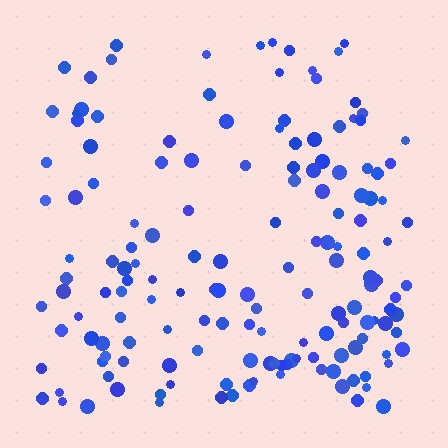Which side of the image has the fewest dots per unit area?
The top.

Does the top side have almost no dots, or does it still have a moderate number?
Still a moderate number, just noticeably fewer than the bottom.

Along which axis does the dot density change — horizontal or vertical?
Vertical.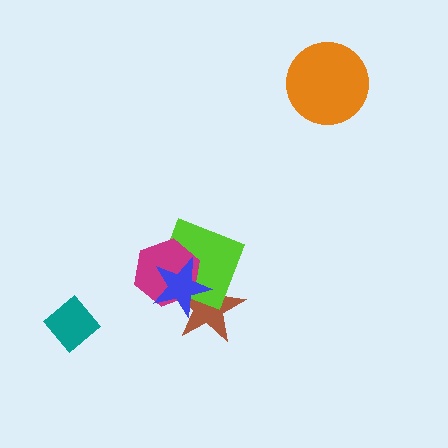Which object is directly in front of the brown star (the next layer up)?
The lime diamond is directly in front of the brown star.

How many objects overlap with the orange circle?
0 objects overlap with the orange circle.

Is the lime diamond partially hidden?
Yes, it is partially covered by another shape.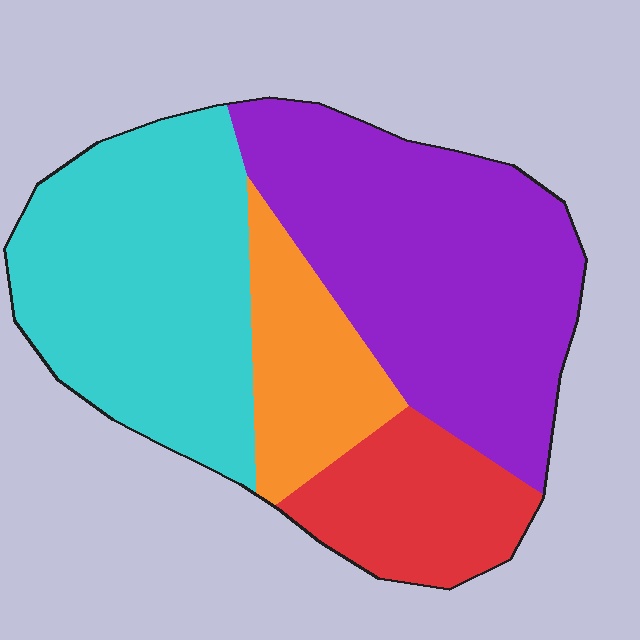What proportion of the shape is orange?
Orange takes up about one eighth (1/8) of the shape.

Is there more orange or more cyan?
Cyan.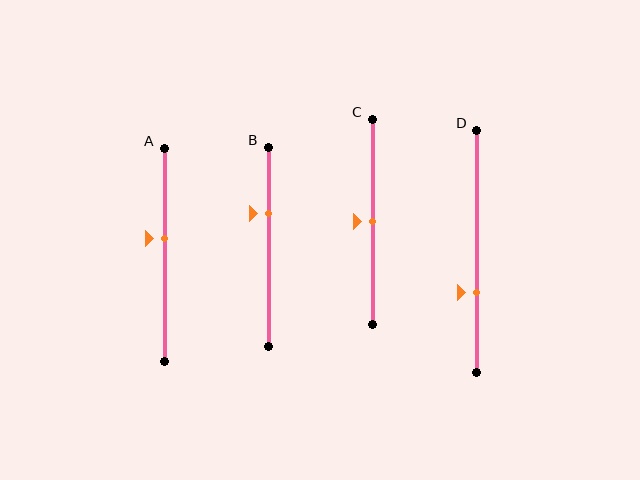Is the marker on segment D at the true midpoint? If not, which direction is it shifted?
No, the marker on segment D is shifted downward by about 17% of the segment length.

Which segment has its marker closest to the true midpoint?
Segment C has its marker closest to the true midpoint.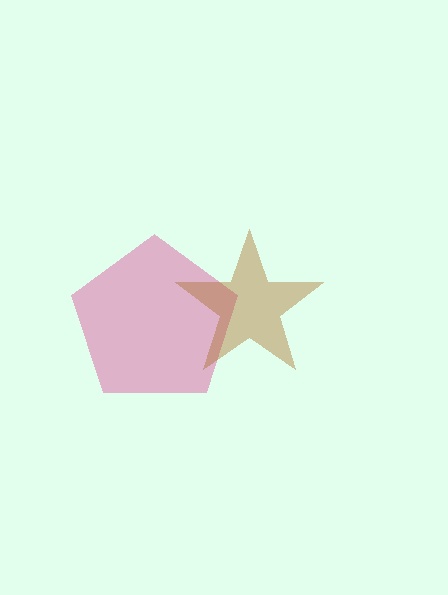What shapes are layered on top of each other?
The layered shapes are: a pink pentagon, a brown star.